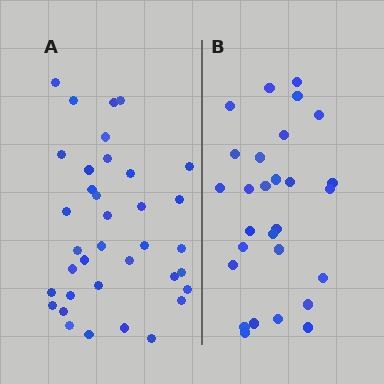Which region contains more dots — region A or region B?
Region A (the left region) has more dots.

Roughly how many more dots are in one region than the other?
Region A has roughly 8 or so more dots than region B.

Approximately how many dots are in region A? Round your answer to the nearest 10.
About 40 dots. (The exact count is 36, which rounds to 40.)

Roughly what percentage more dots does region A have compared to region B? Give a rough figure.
About 30% more.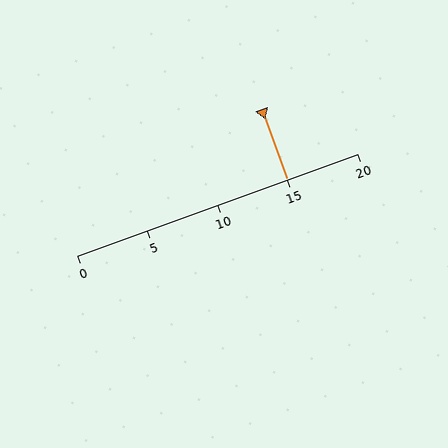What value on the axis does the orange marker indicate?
The marker indicates approximately 15.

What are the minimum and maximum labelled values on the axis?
The axis runs from 0 to 20.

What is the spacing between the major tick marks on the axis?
The major ticks are spaced 5 apart.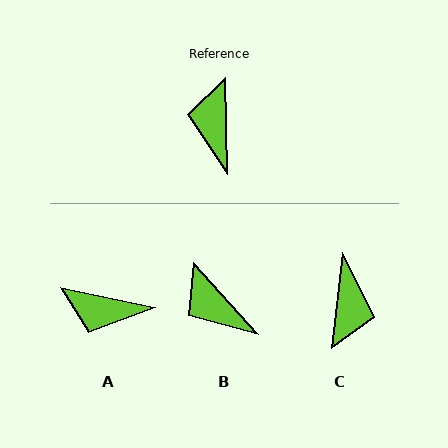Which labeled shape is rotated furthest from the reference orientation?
C, about 172 degrees away.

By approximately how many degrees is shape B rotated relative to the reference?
Approximately 41 degrees counter-clockwise.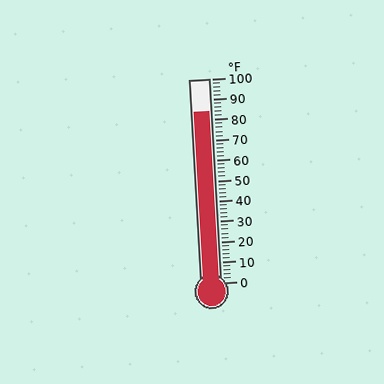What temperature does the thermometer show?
The thermometer shows approximately 84°F.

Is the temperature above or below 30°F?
The temperature is above 30°F.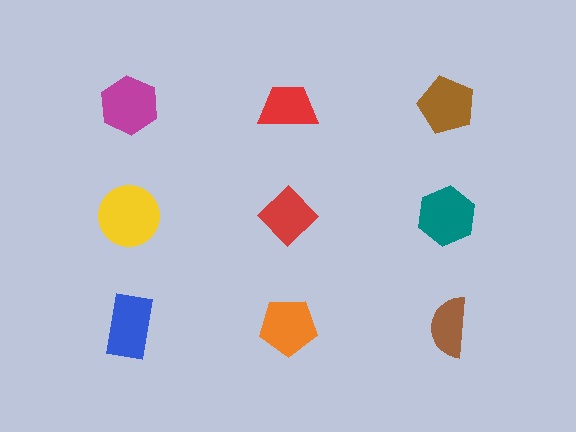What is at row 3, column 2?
An orange pentagon.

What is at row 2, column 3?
A teal hexagon.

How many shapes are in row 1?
3 shapes.